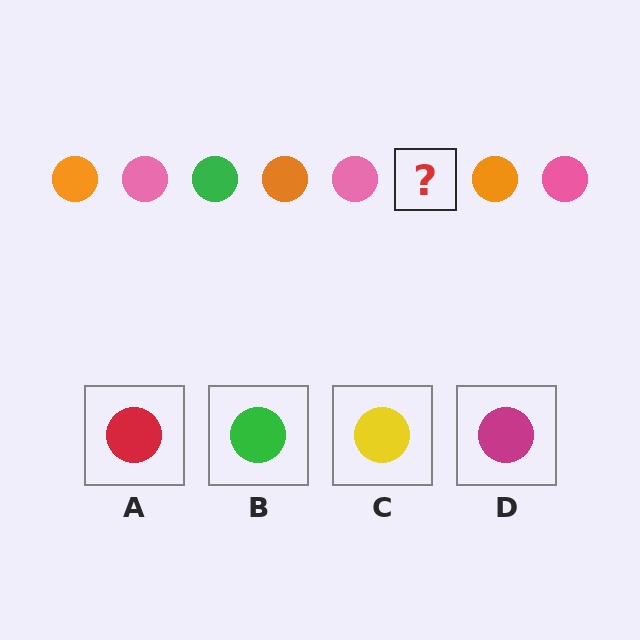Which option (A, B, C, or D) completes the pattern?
B.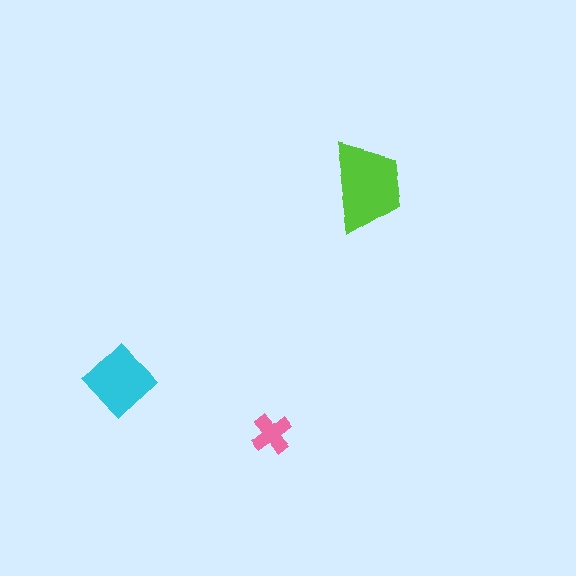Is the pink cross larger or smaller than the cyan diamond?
Smaller.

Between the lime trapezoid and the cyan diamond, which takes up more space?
The lime trapezoid.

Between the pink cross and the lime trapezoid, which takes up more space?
The lime trapezoid.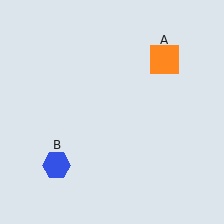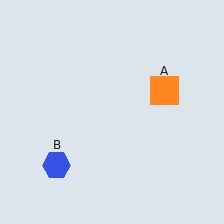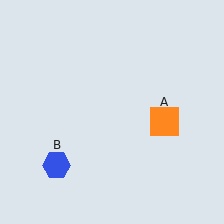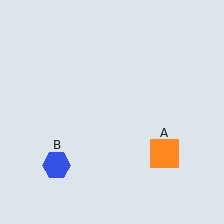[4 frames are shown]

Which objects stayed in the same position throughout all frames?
Blue hexagon (object B) remained stationary.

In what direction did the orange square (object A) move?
The orange square (object A) moved down.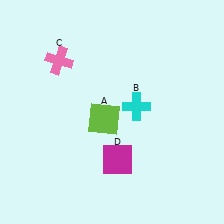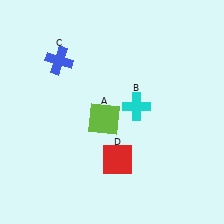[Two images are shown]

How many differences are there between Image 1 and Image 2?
There are 2 differences between the two images.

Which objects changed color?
C changed from pink to blue. D changed from magenta to red.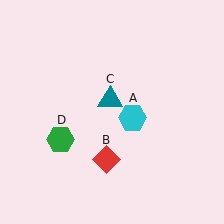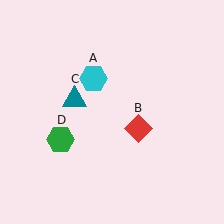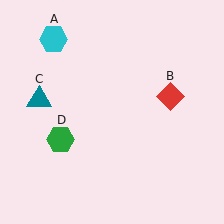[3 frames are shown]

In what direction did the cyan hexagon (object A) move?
The cyan hexagon (object A) moved up and to the left.